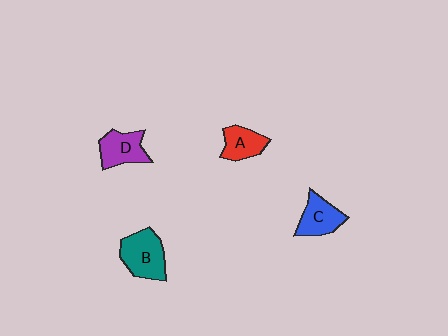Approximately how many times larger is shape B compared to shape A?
Approximately 1.5 times.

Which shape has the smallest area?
Shape A (red).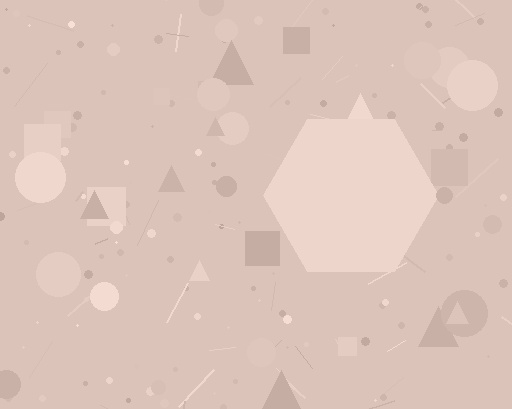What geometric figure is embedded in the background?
A hexagon is embedded in the background.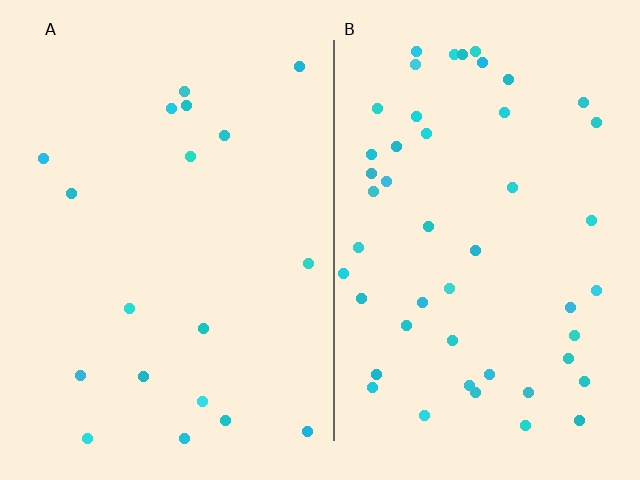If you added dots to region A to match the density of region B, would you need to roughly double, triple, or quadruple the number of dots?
Approximately triple.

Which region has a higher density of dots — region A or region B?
B (the right).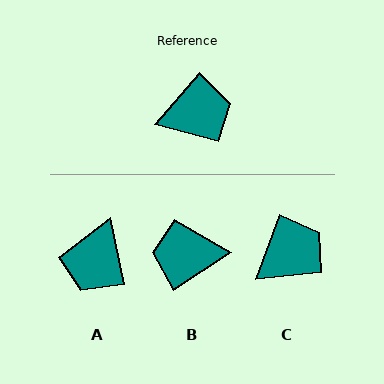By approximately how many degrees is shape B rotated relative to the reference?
Approximately 164 degrees counter-clockwise.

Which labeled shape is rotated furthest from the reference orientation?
B, about 164 degrees away.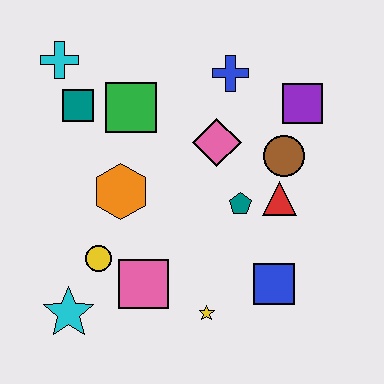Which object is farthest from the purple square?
The cyan star is farthest from the purple square.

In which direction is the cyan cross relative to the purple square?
The cyan cross is to the left of the purple square.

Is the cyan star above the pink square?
No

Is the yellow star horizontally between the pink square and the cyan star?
No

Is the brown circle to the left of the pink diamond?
No